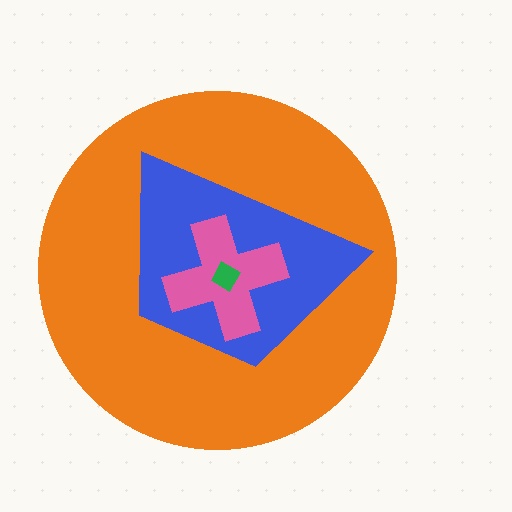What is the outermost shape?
The orange circle.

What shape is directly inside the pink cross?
The green diamond.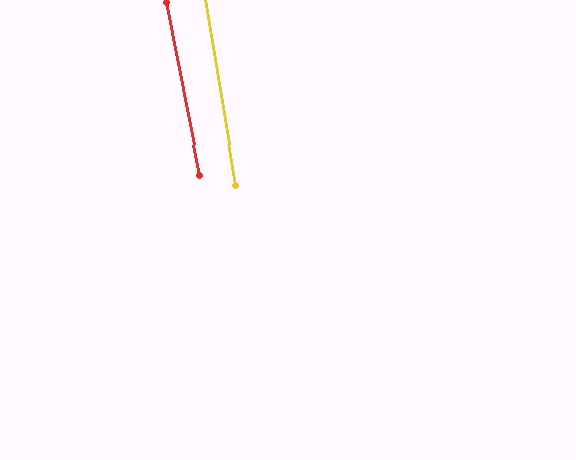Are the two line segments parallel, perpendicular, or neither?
Parallel — their directions differ by only 1.8°.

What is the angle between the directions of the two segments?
Approximately 2 degrees.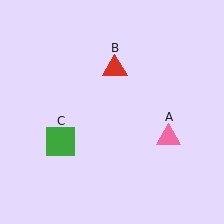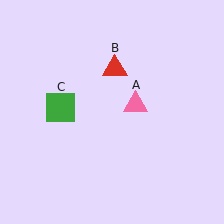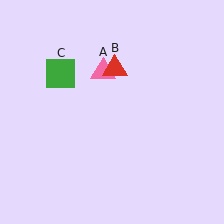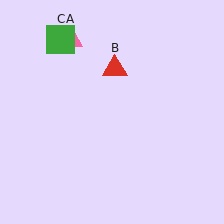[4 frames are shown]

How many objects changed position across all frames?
2 objects changed position: pink triangle (object A), green square (object C).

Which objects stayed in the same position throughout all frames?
Red triangle (object B) remained stationary.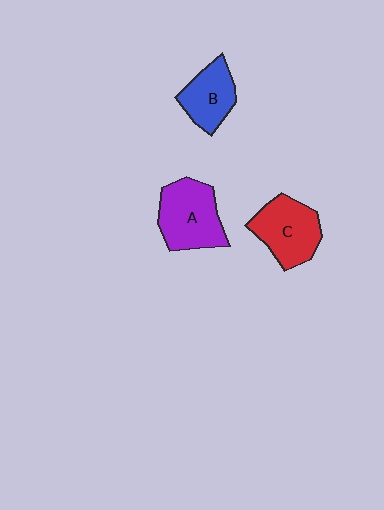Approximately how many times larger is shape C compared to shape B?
Approximately 1.3 times.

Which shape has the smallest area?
Shape B (blue).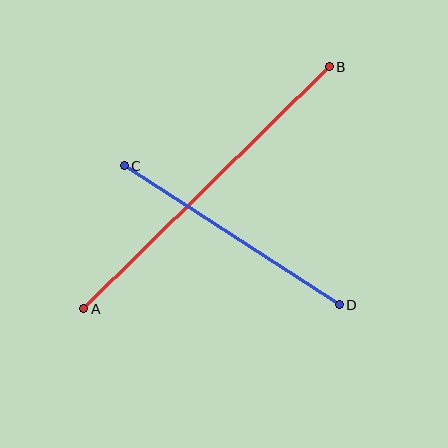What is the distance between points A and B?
The distance is approximately 345 pixels.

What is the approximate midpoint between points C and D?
The midpoint is at approximately (232, 235) pixels.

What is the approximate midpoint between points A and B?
The midpoint is at approximately (207, 188) pixels.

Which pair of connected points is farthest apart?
Points A and B are farthest apart.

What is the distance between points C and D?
The distance is approximately 256 pixels.